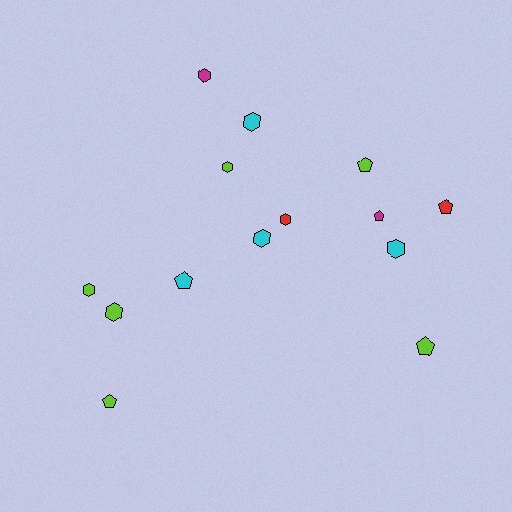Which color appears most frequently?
Lime, with 6 objects.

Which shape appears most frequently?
Hexagon, with 8 objects.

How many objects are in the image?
There are 14 objects.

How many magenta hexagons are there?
There is 1 magenta hexagon.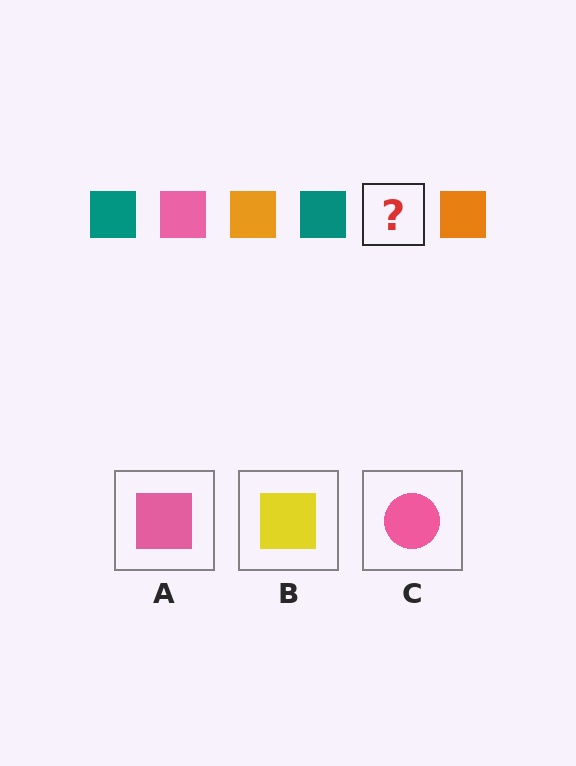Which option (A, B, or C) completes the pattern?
A.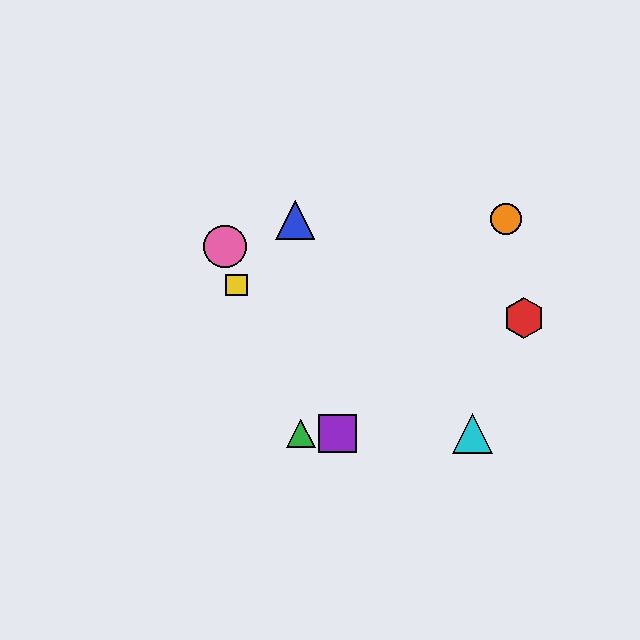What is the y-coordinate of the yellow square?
The yellow square is at y≈285.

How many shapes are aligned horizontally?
3 shapes (the green triangle, the purple square, the cyan triangle) are aligned horizontally.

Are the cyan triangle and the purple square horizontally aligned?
Yes, both are at y≈433.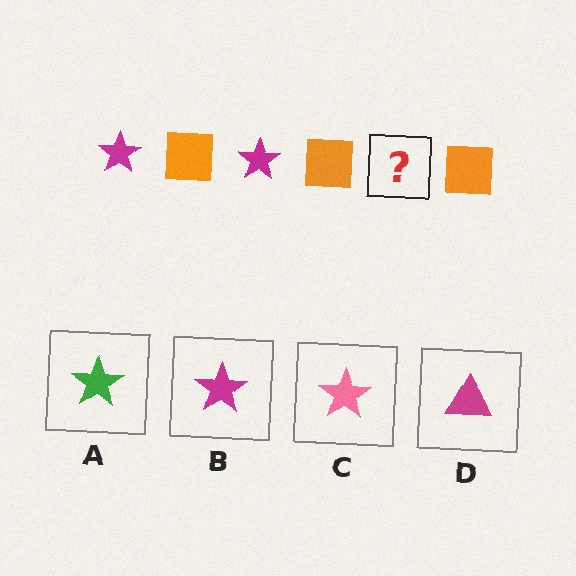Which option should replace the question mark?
Option B.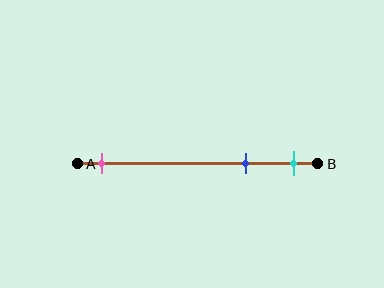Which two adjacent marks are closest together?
The blue and cyan marks are the closest adjacent pair.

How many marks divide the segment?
There are 3 marks dividing the segment.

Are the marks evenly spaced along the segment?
No, the marks are not evenly spaced.